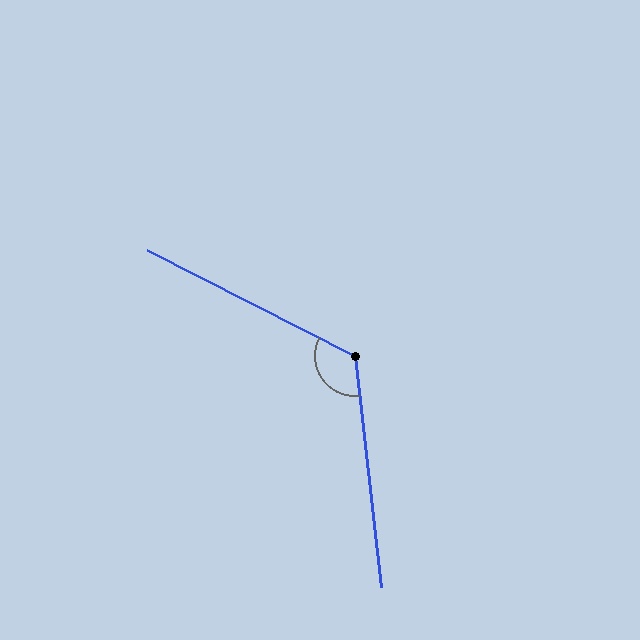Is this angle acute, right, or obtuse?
It is obtuse.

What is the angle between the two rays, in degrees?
Approximately 123 degrees.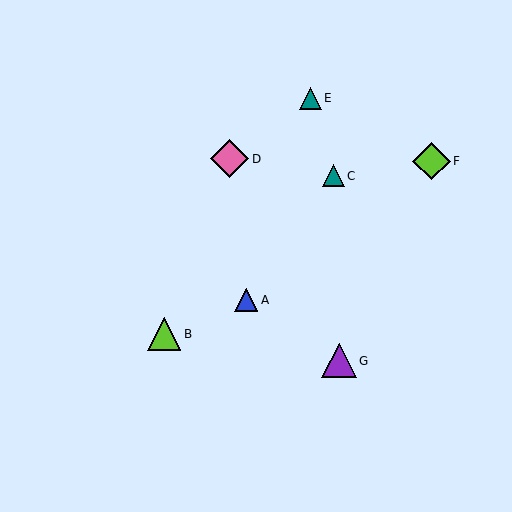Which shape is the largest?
The pink diamond (labeled D) is the largest.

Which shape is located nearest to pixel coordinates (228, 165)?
The pink diamond (labeled D) at (230, 159) is nearest to that location.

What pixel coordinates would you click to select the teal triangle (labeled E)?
Click at (310, 98) to select the teal triangle E.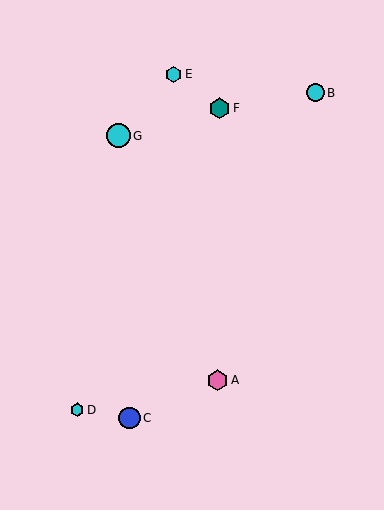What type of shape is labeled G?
Shape G is a cyan circle.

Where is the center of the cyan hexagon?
The center of the cyan hexagon is at (174, 74).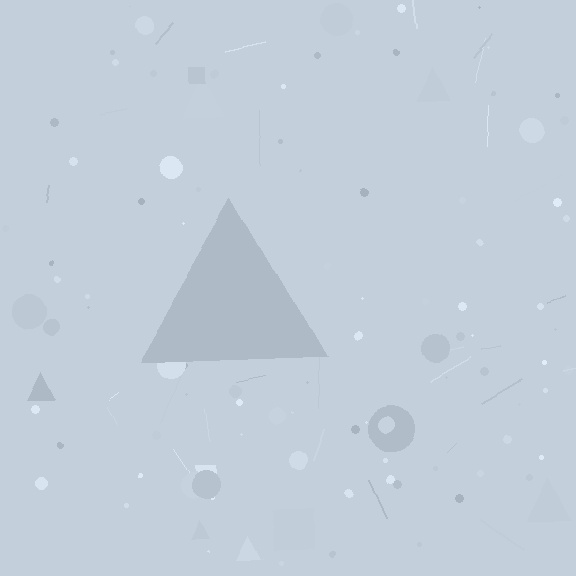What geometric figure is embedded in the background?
A triangle is embedded in the background.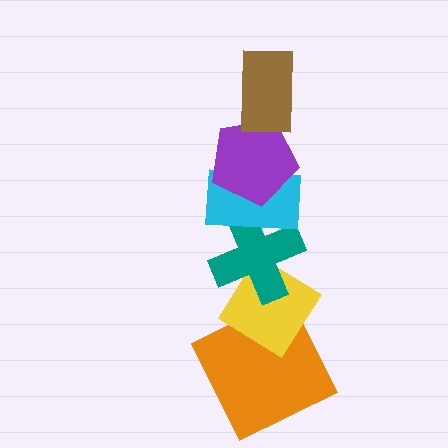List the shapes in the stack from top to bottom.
From top to bottom: the brown rectangle, the purple pentagon, the cyan rectangle, the teal cross, the yellow diamond, the orange square.